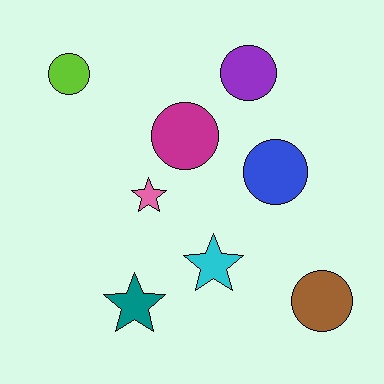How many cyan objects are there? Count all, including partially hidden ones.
There is 1 cyan object.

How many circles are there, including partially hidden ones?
There are 5 circles.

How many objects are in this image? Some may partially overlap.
There are 8 objects.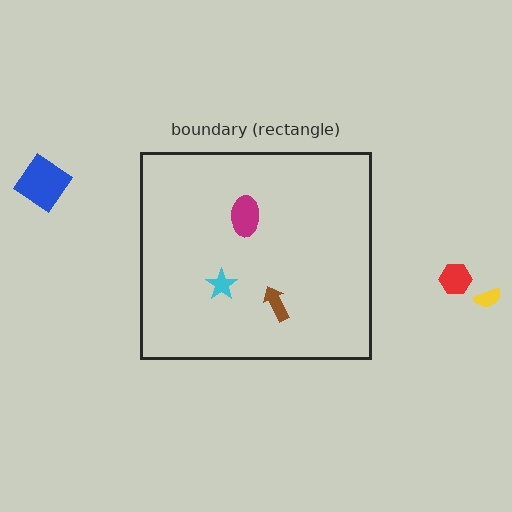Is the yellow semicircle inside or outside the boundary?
Outside.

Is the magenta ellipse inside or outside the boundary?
Inside.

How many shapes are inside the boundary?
3 inside, 3 outside.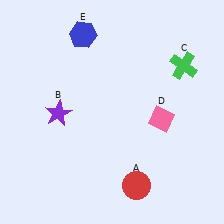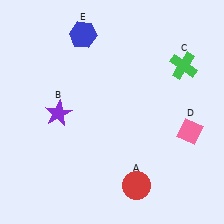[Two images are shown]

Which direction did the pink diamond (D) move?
The pink diamond (D) moved right.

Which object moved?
The pink diamond (D) moved right.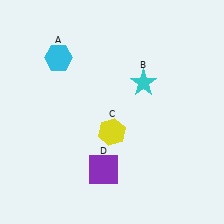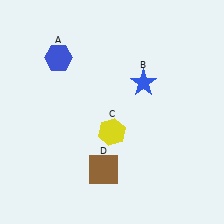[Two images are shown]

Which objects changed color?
A changed from cyan to blue. B changed from cyan to blue. D changed from purple to brown.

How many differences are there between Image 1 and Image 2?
There are 3 differences between the two images.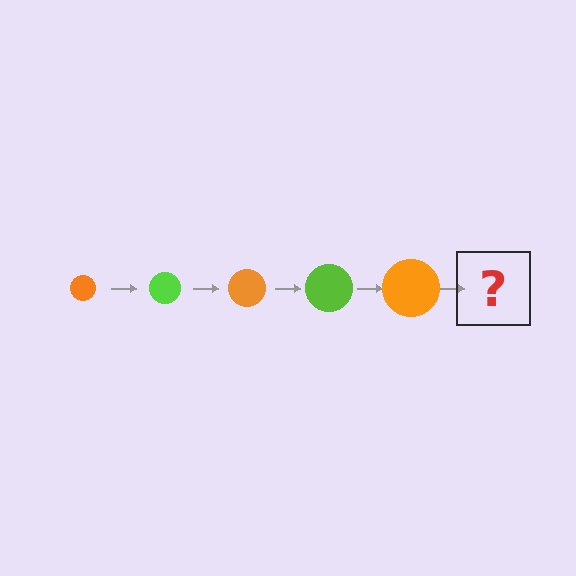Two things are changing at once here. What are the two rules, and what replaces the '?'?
The two rules are that the circle grows larger each step and the color cycles through orange and lime. The '?' should be a lime circle, larger than the previous one.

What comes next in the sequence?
The next element should be a lime circle, larger than the previous one.